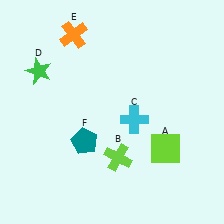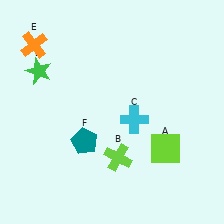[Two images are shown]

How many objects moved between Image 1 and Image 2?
1 object moved between the two images.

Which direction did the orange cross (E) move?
The orange cross (E) moved left.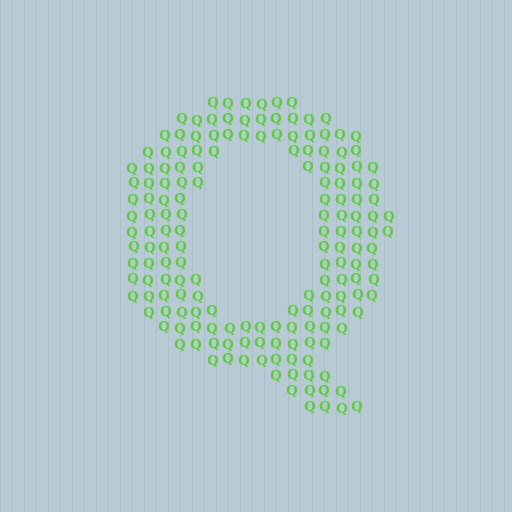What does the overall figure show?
The overall figure shows the letter Q.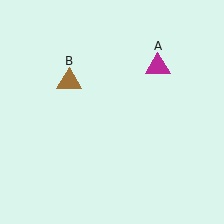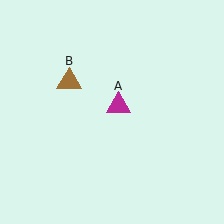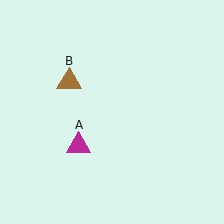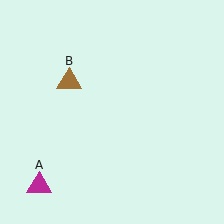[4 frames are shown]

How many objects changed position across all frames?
1 object changed position: magenta triangle (object A).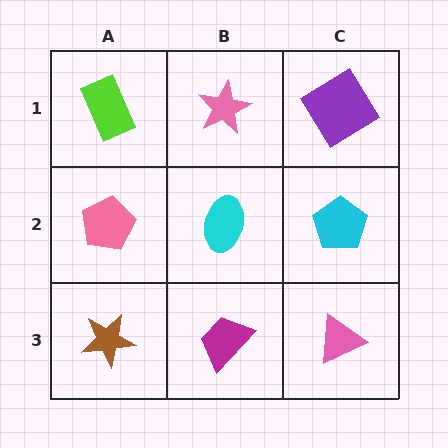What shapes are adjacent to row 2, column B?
A pink star (row 1, column B), a magenta trapezoid (row 3, column B), a pink pentagon (row 2, column A), a cyan pentagon (row 2, column C).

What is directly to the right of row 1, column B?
A purple diamond.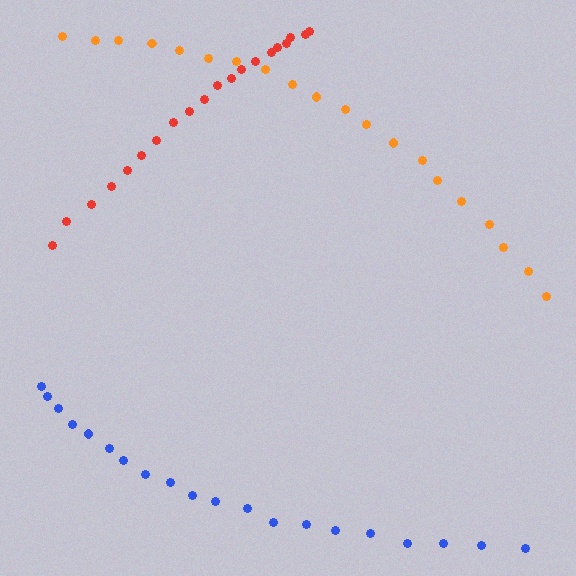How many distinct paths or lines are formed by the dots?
There are 3 distinct paths.